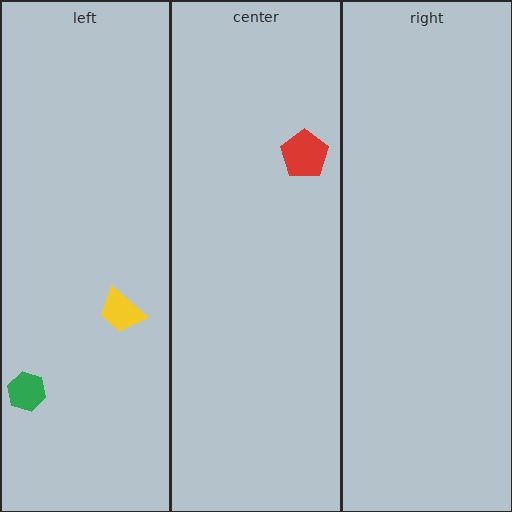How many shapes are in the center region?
1.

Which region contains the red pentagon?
The center region.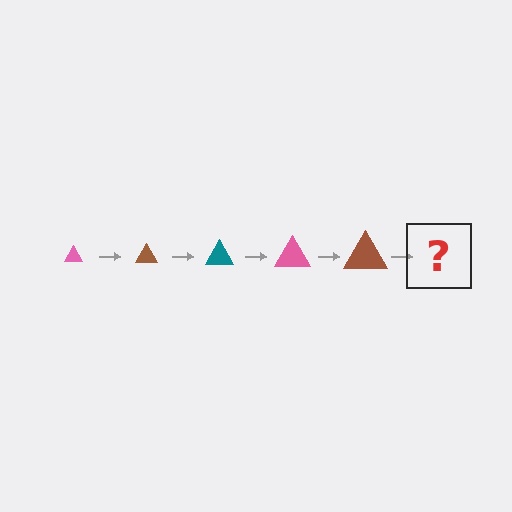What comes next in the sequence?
The next element should be a teal triangle, larger than the previous one.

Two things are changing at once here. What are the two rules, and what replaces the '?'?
The two rules are that the triangle grows larger each step and the color cycles through pink, brown, and teal. The '?' should be a teal triangle, larger than the previous one.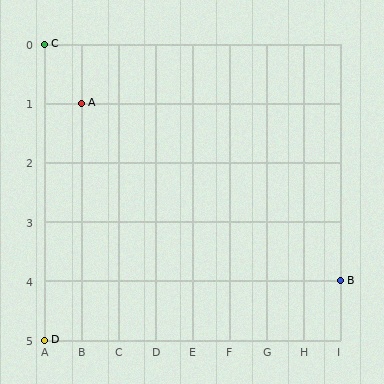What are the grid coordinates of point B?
Point B is at grid coordinates (I, 4).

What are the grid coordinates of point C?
Point C is at grid coordinates (A, 0).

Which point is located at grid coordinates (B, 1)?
Point A is at (B, 1).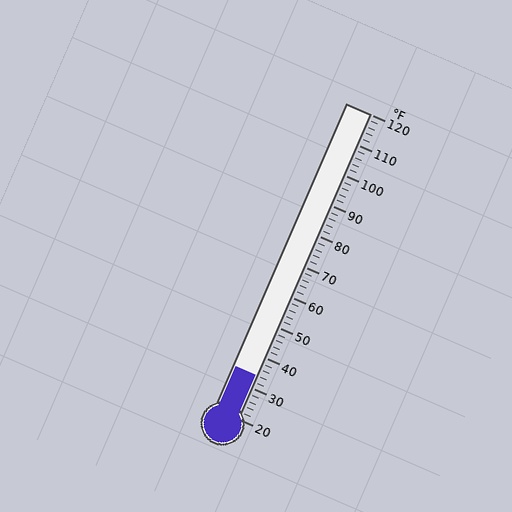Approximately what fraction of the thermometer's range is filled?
The thermometer is filled to approximately 15% of its range.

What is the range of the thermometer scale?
The thermometer scale ranges from 20°F to 120°F.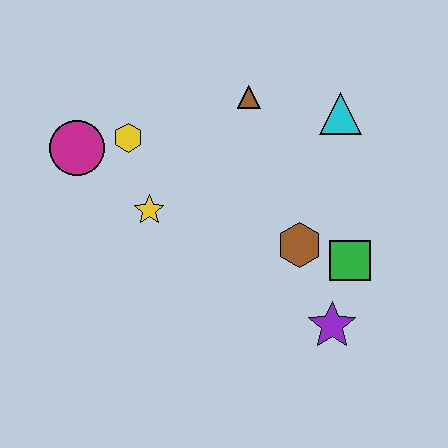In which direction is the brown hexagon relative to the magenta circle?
The brown hexagon is to the right of the magenta circle.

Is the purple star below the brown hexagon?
Yes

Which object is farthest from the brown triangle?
The purple star is farthest from the brown triangle.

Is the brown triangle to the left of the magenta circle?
No